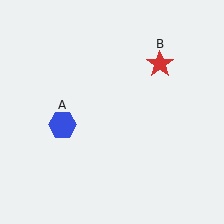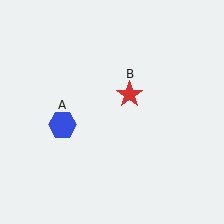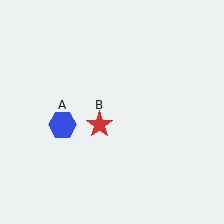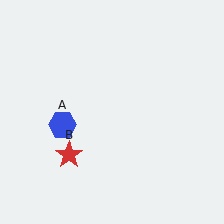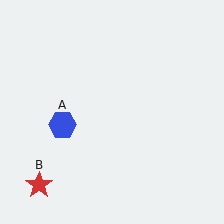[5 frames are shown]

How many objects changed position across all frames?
1 object changed position: red star (object B).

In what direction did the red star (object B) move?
The red star (object B) moved down and to the left.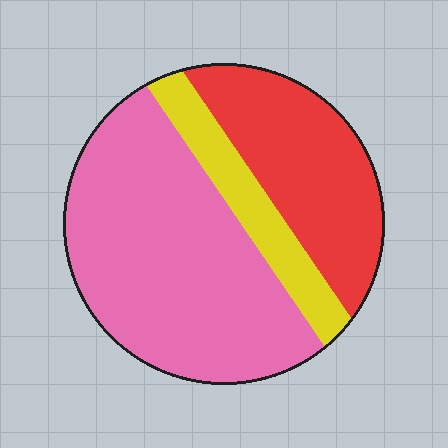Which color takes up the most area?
Pink, at roughly 55%.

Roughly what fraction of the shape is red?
Red takes up between a sixth and a third of the shape.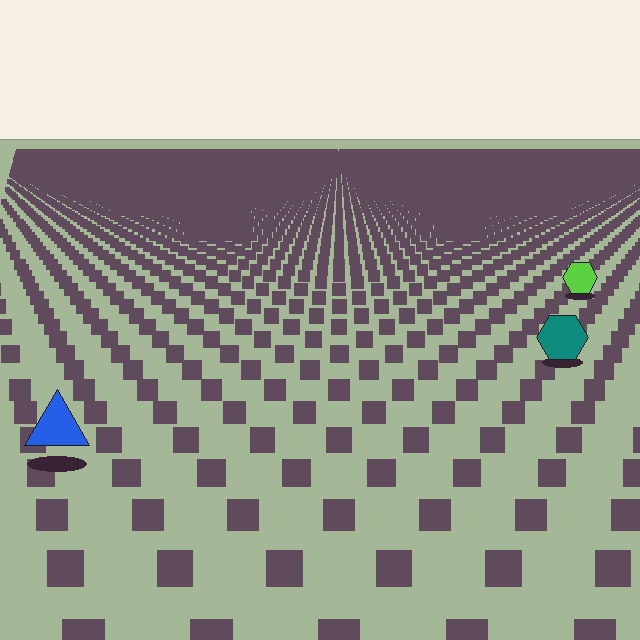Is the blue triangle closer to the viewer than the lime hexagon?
Yes. The blue triangle is closer — you can tell from the texture gradient: the ground texture is coarser near it.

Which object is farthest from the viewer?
The lime hexagon is farthest from the viewer. It appears smaller and the ground texture around it is denser.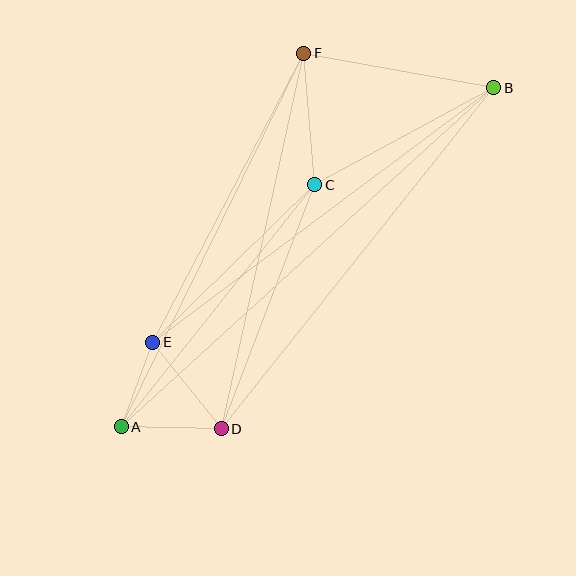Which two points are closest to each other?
Points A and E are closest to each other.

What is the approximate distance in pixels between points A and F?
The distance between A and F is approximately 416 pixels.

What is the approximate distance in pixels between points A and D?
The distance between A and D is approximately 100 pixels.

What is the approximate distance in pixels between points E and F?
The distance between E and F is approximately 326 pixels.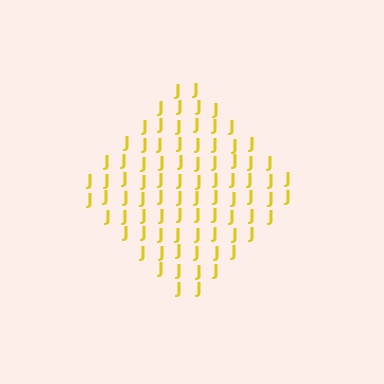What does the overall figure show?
The overall figure shows a diamond.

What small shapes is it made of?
It is made of small letter J's.